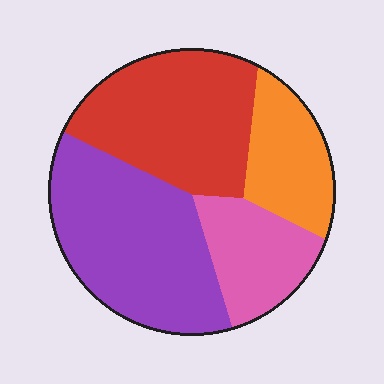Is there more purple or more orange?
Purple.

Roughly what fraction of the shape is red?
Red covers around 30% of the shape.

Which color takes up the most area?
Purple, at roughly 35%.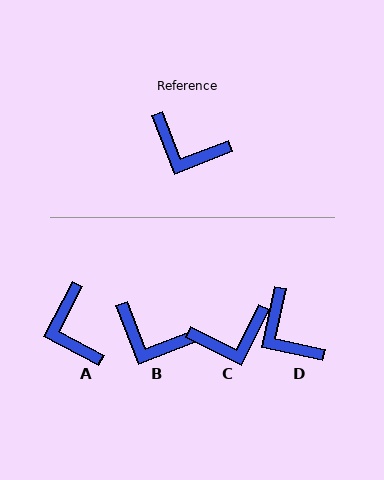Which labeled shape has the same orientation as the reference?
B.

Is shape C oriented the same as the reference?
No, it is off by about 42 degrees.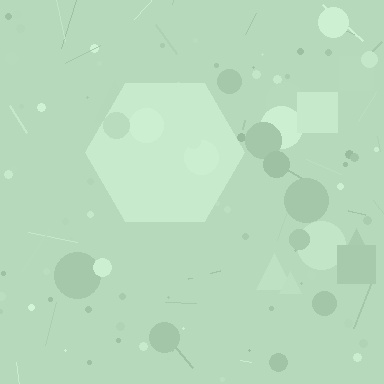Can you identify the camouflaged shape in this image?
The camouflaged shape is a hexagon.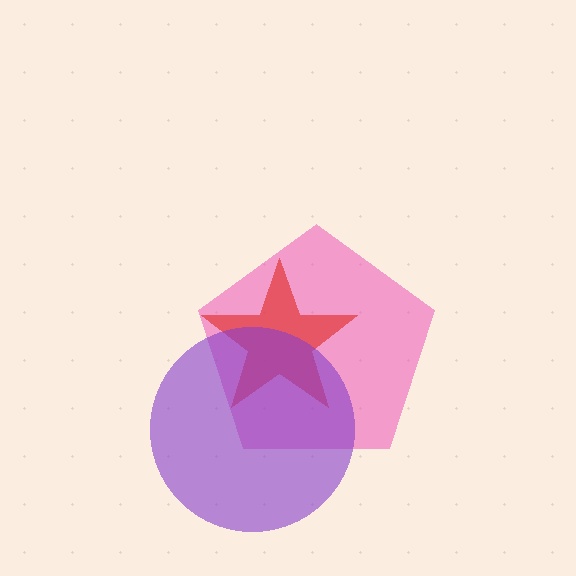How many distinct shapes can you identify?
There are 3 distinct shapes: a pink pentagon, a red star, a purple circle.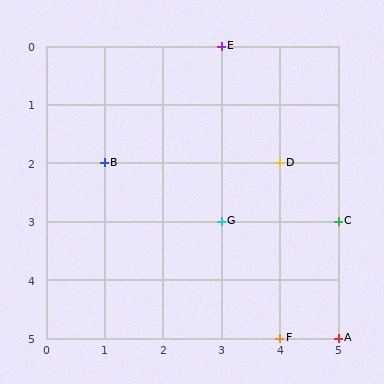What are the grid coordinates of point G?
Point G is at grid coordinates (3, 3).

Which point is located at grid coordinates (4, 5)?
Point F is at (4, 5).